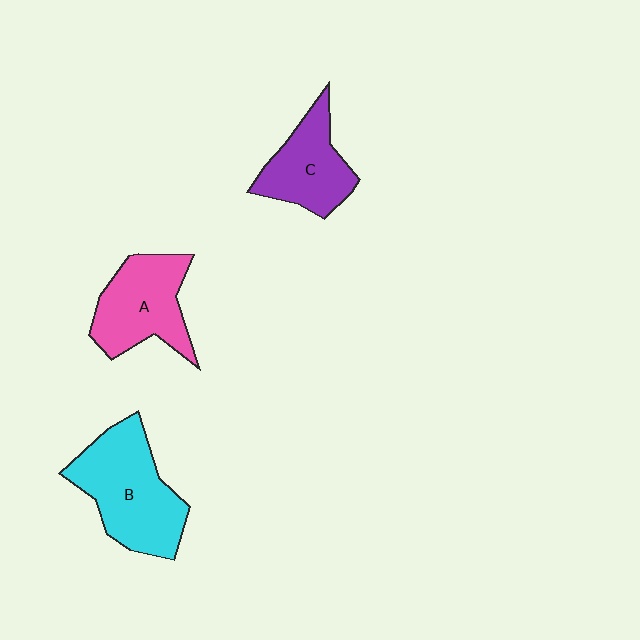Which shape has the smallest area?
Shape C (purple).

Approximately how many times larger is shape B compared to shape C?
Approximately 1.5 times.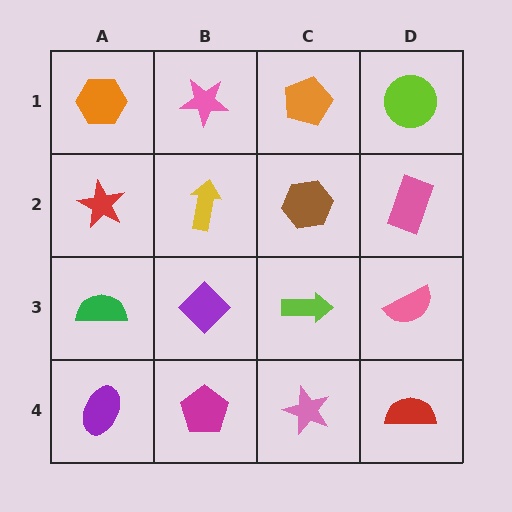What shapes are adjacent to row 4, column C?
A lime arrow (row 3, column C), a magenta pentagon (row 4, column B), a red semicircle (row 4, column D).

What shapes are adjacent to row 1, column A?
A red star (row 2, column A), a pink star (row 1, column B).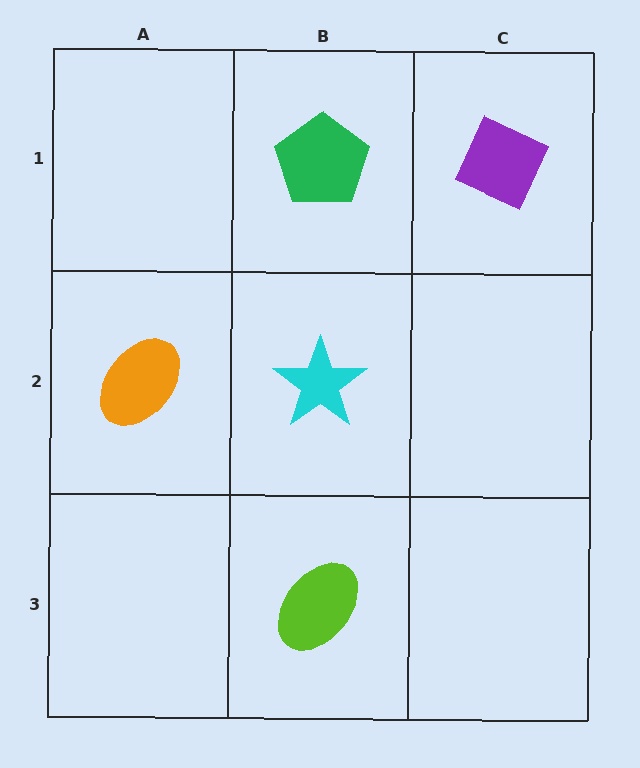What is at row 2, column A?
An orange ellipse.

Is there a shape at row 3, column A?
No, that cell is empty.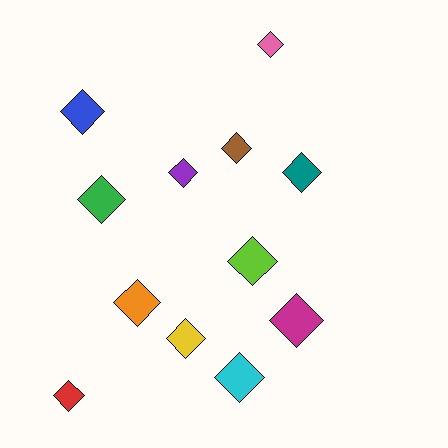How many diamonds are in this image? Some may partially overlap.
There are 12 diamonds.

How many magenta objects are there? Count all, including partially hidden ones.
There is 1 magenta object.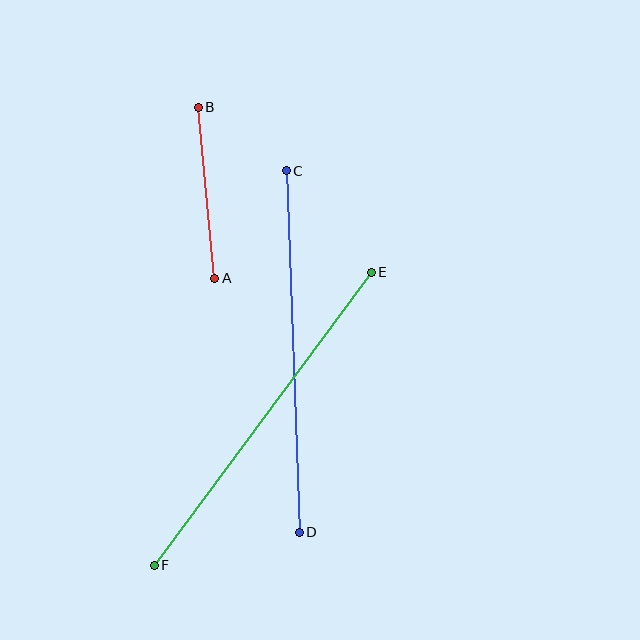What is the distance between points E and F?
The distance is approximately 364 pixels.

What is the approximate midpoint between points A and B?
The midpoint is at approximately (206, 193) pixels.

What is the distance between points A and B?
The distance is approximately 172 pixels.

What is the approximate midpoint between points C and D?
The midpoint is at approximately (293, 352) pixels.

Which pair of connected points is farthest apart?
Points E and F are farthest apart.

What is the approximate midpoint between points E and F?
The midpoint is at approximately (263, 419) pixels.